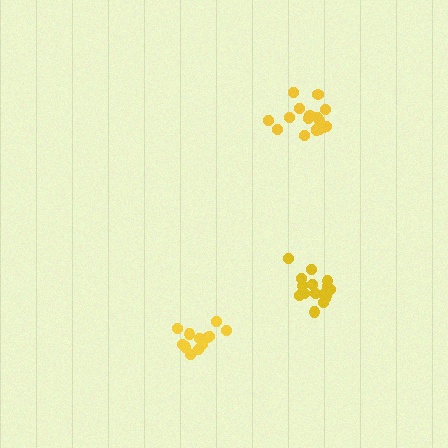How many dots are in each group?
Group 1: 16 dots, Group 2: 17 dots, Group 3: 13 dots (46 total).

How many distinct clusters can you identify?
There are 3 distinct clusters.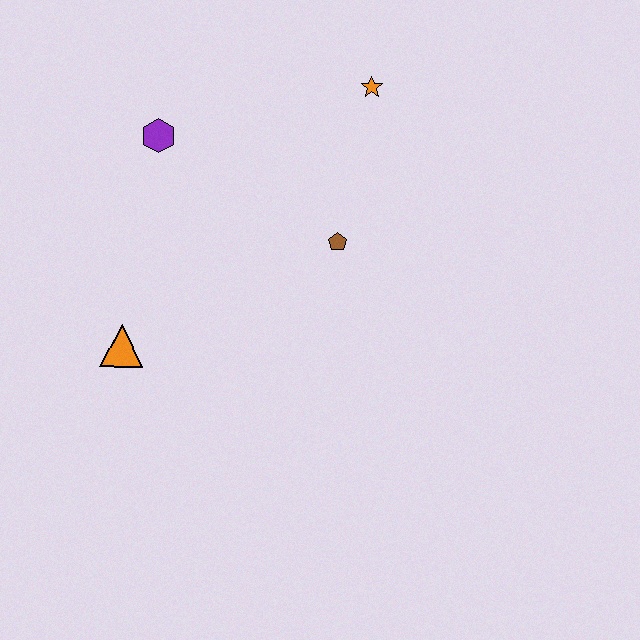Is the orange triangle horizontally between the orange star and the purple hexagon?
No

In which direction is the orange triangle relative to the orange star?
The orange triangle is below the orange star.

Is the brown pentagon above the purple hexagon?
No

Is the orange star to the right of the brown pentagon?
Yes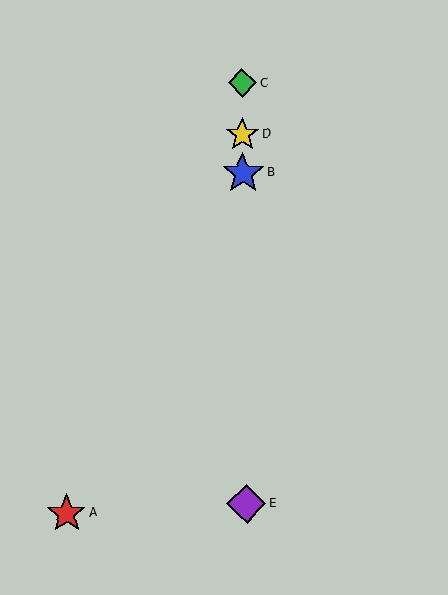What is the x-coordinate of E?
Object E is at x≈247.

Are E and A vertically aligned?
No, E is at x≈247 and A is at x≈67.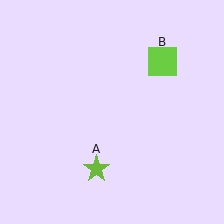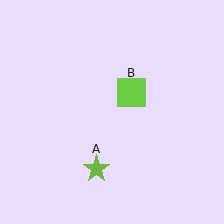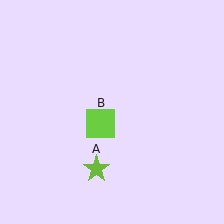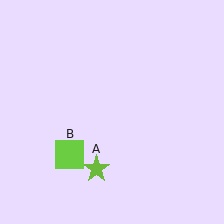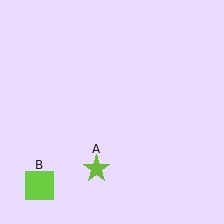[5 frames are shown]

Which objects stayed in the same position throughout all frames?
Lime star (object A) remained stationary.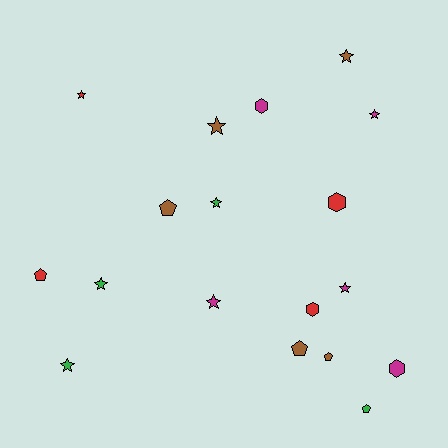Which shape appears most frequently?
Star, with 9 objects.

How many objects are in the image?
There are 18 objects.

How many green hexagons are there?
There are no green hexagons.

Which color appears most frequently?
Magenta, with 5 objects.